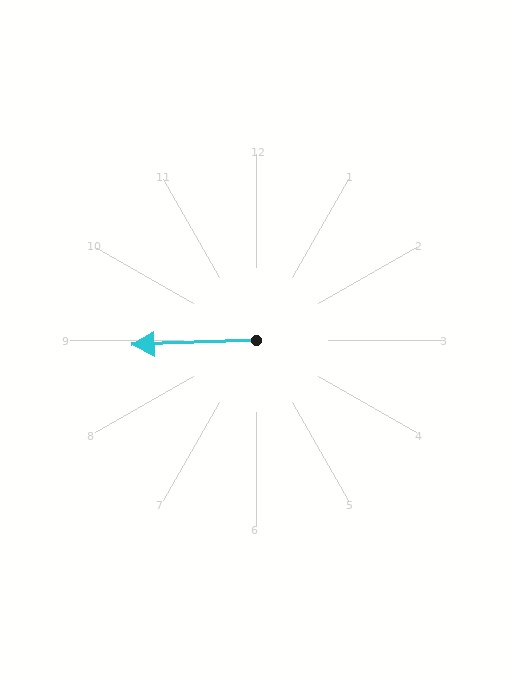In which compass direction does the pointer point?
West.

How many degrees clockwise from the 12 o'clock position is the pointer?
Approximately 268 degrees.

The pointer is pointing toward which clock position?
Roughly 9 o'clock.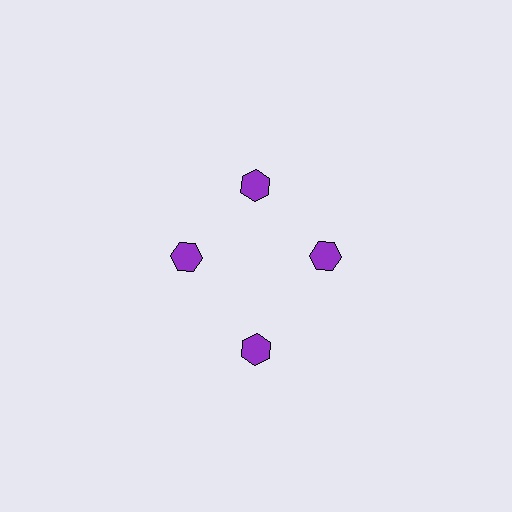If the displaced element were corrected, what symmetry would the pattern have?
It would have 4-fold rotational symmetry — the pattern would map onto itself every 90 degrees.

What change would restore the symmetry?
The symmetry would be restored by moving it inward, back onto the ring so that all 4 hexagons sit at equal angles and equal distance from the center.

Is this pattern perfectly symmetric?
No. The 4 purple hexagons are arranged in a ring, but one element near the 6 o'clock position is pushed outward from the center, breaking the 4-fold rotational symmetry.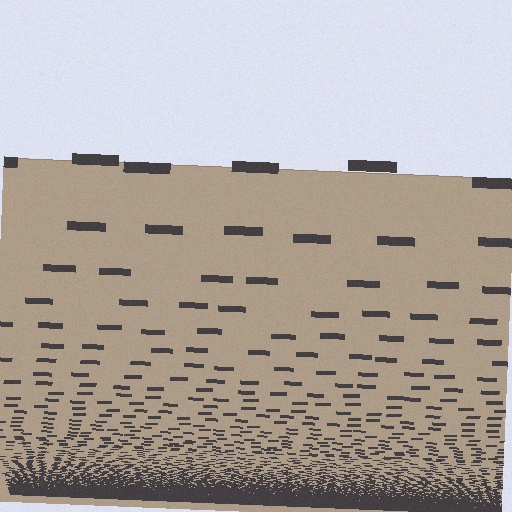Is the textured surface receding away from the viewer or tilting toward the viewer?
The surface appears to tilt toward the viewer. Texture elements get larger and sparser toward the top.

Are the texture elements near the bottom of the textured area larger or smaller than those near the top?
Smaller. The gradient is inverted — elements near the bottom are smaller and denser.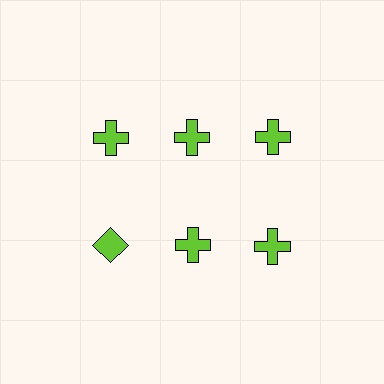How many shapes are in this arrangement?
There are 6 shapes arranged in a grid pattern.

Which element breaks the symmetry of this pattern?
The lime diamond in the second row, leftmost column breaks the symmetry. All other shapes are lime crosses.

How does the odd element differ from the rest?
It has a different shape: diamond instead of cross.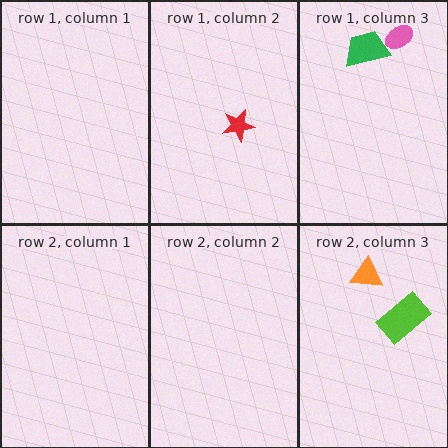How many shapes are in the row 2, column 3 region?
2.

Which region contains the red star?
The row 1, column 2 region.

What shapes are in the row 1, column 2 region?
The red star.